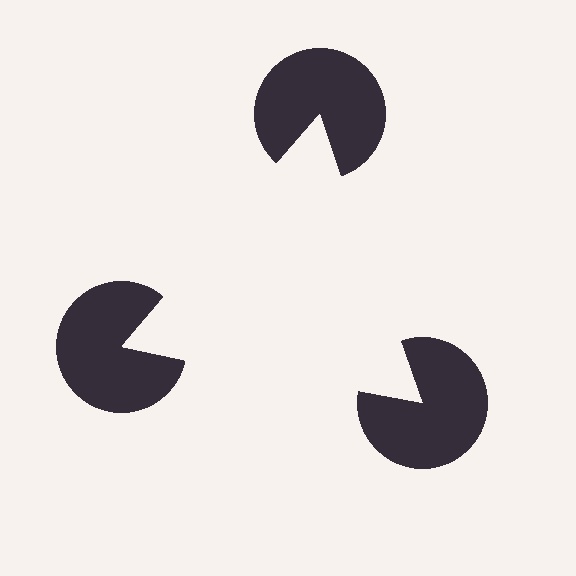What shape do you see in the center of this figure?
An illusory triangle — its edges are inferred from the aligned wedge cuts in the pac-man discs, not physically drawn.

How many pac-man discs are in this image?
There are 3 — one at each vertex of the illusory triangle.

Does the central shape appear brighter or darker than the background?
It typically appears slightly brighter than the background, even though no actual brightness change is drawn.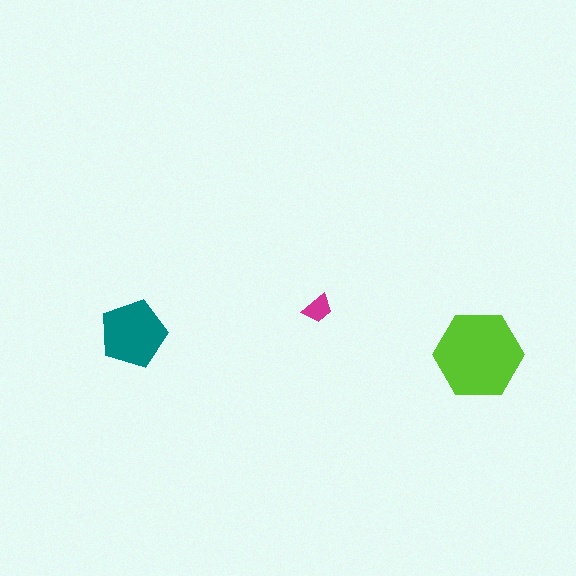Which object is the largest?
The lime hexagon.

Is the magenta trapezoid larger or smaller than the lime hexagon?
Smaller.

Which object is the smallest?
The magenta trapezoid.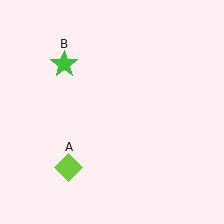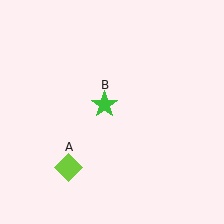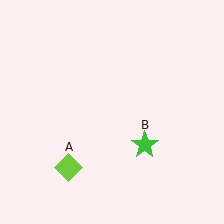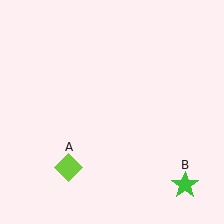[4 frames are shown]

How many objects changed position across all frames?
1 object changed position: green star (object B).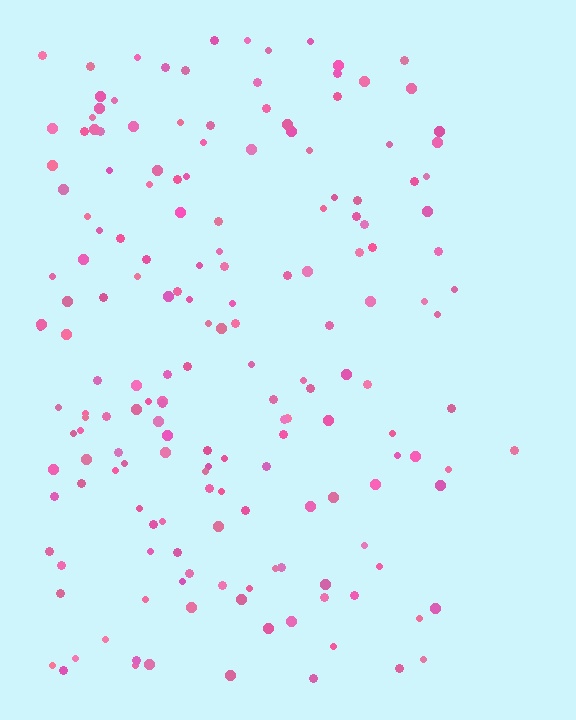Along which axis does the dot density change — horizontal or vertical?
Horizontal.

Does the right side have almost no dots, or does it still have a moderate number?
Still a moderate number, just noticeably fewer than the left.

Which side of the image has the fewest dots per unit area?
The right.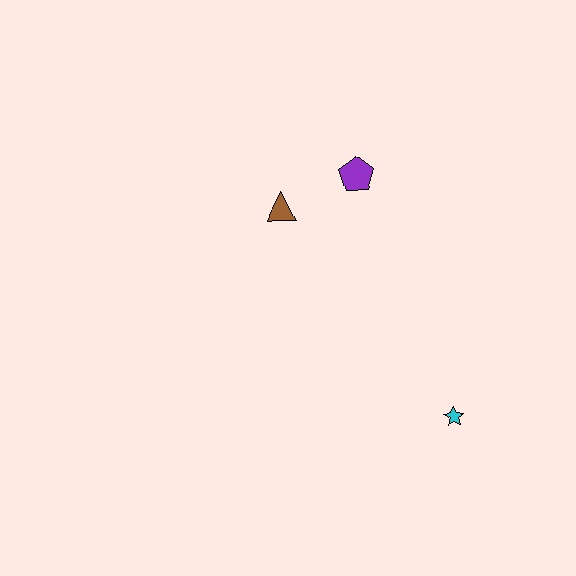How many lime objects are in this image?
There are no lime objects.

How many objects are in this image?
There are 3 objects.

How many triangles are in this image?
There is 1 triangle.